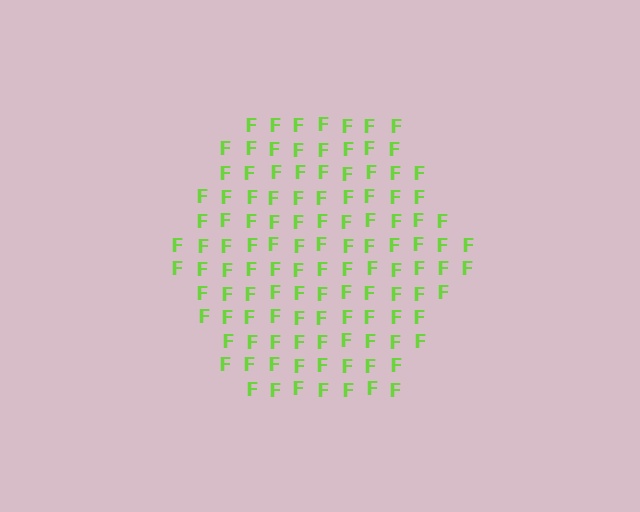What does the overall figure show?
The overall figure shows a hexagon.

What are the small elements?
The small elements are letter F's.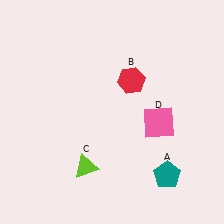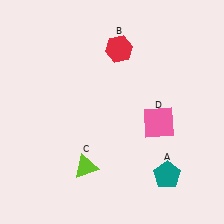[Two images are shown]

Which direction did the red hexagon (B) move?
The red hexagon (B) moved up.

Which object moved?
The red hexagon (B) moved up.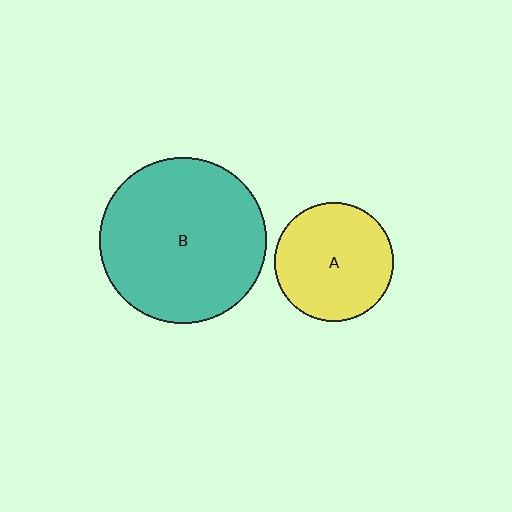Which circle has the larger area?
Circle B (teal).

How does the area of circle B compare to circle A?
Approximately 1.9 times.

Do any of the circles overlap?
No, none of the circles overlap.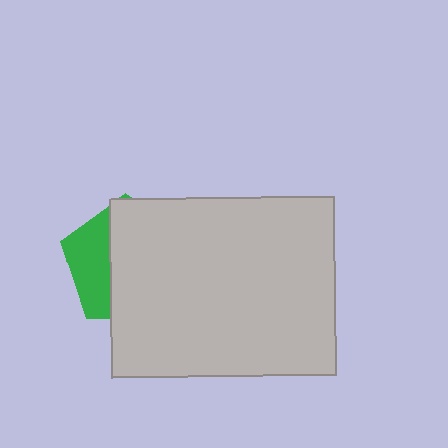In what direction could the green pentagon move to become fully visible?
The green pentagon could move left. That would shift it out from behind the light gray rectangle entirely.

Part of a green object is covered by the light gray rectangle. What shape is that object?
It is a pentagon.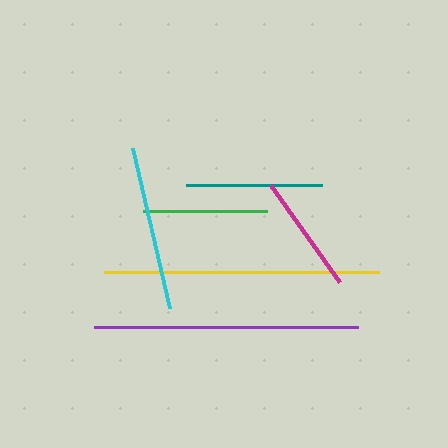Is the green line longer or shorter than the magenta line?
The green line is longer than the magenta line.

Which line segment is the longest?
The yellow line is the longest at approximately 275 pixels.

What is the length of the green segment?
The green segment is approximately 124 pixels long.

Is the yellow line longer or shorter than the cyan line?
The yellow line is longer than the cyan line.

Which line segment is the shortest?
The magenta line is the shortest at approximately 119 pixels.